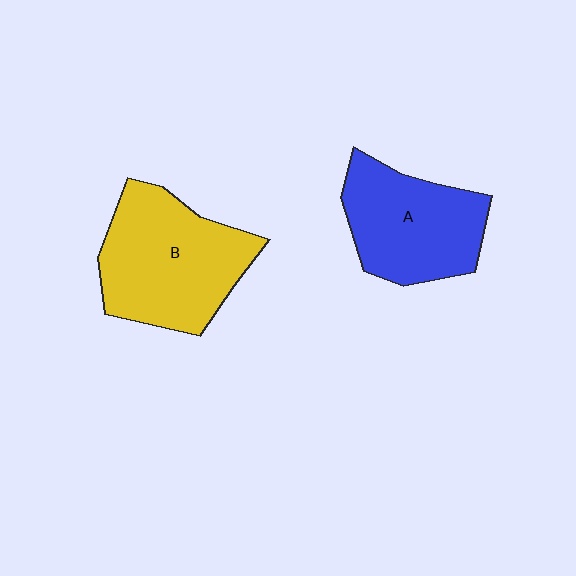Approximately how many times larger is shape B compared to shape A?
Approximately 1.2 times.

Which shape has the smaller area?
Shape A (blue).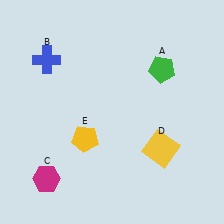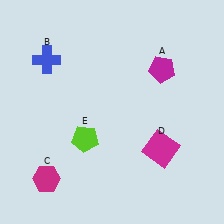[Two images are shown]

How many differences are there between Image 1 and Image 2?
There are 3 differences between the two images.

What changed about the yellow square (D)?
In Image 1, D is yellow. In Image 2, it changed to magenta.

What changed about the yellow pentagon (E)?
In Image 1, E is yellow. In Image 2, it changed to lime.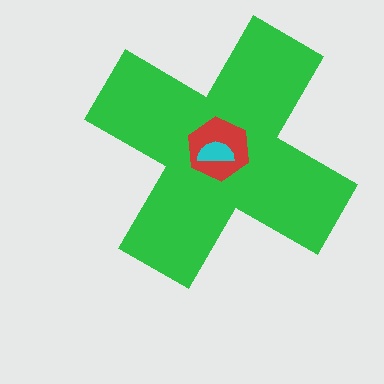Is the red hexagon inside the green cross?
Yes.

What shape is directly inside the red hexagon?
The cyan semicircle.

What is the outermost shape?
The green cross.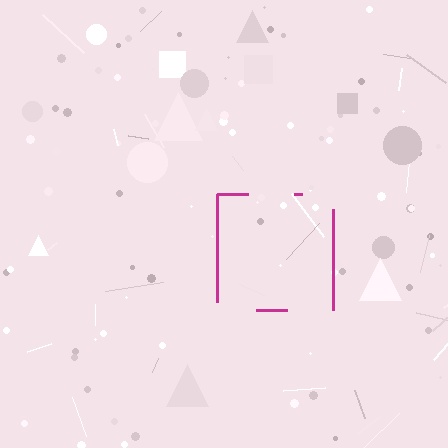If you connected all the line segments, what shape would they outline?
They would outline a square.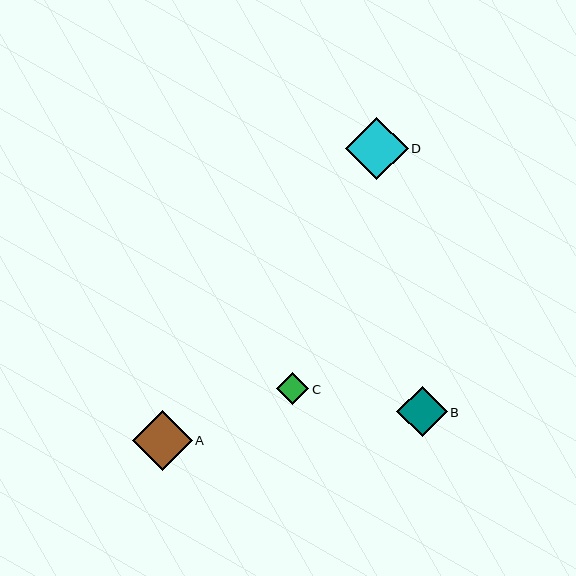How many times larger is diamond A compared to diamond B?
Diamond A is approximately 1.2 times the size of diamond B.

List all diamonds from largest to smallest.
From largest to smallest: D, A, B, C.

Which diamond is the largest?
Diamond D is the largest with a size of approximately 62 pixels.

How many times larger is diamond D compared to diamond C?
Diamond D is approximately 1.9 times the size of diamond C.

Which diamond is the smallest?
Diamond C is the smallest with a size of approximately 32 pixels.